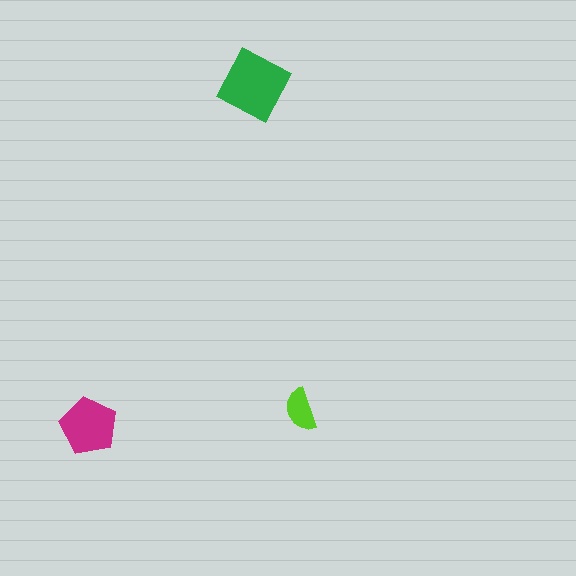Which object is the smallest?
The lime semicircle.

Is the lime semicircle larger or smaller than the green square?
Smaller.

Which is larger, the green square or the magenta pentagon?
The green square.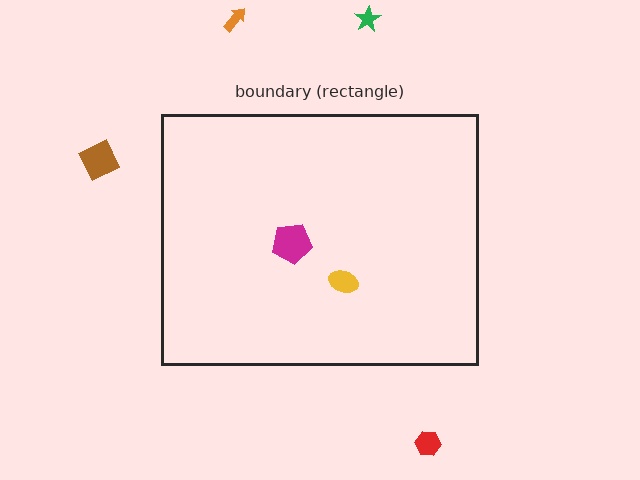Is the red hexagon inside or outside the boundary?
Outside.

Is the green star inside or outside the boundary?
Outside.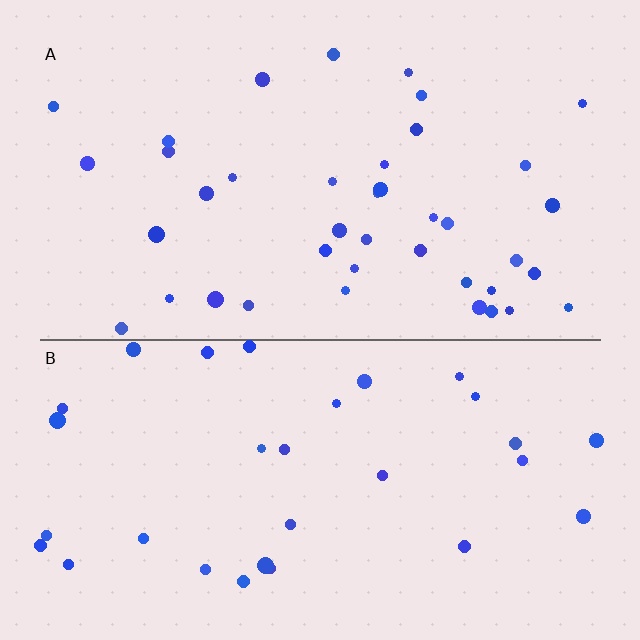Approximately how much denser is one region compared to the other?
Approximately 1.3× — region A over region B.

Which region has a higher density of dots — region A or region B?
A (the top).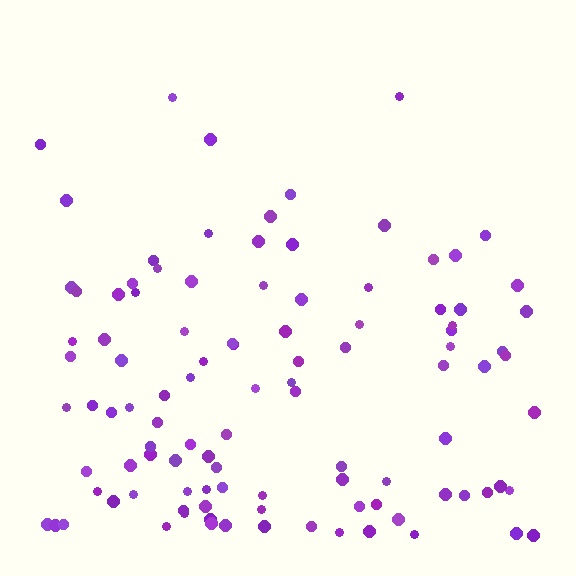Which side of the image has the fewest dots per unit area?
The top.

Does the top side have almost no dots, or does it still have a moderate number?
Still a moderate number, just noticeably fewer than the bottom.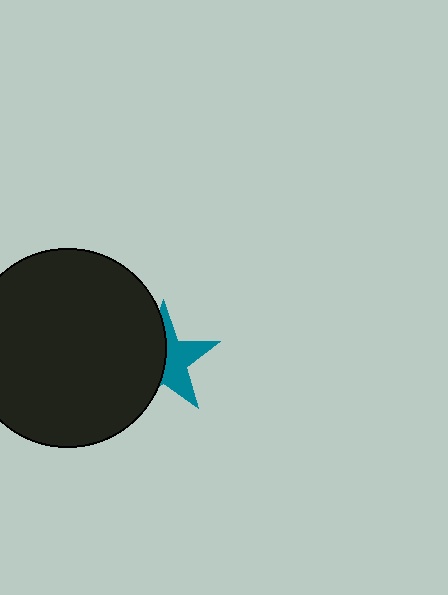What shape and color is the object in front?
The object in front is a black circle.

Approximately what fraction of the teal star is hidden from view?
Roughly 51% of the teal star is hidden behind the black circle.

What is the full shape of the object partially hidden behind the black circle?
The partially hidden object is a teal star.